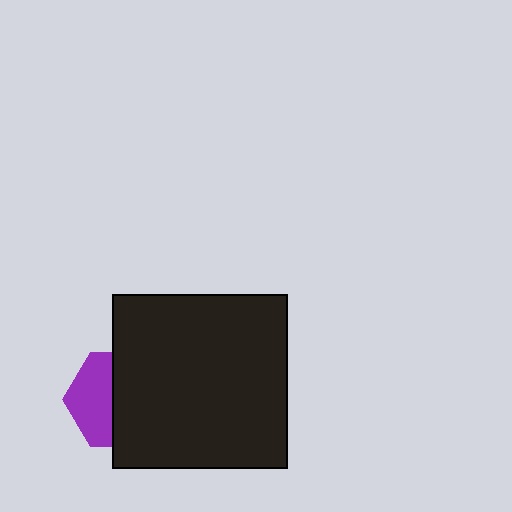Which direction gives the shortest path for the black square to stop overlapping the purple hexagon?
Moving right gives the shortest separation.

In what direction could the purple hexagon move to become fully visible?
The purple hexagon could move left. That would shift it out from behind the black square entirely.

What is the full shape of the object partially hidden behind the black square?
The partially hidden object is a purple hexagon.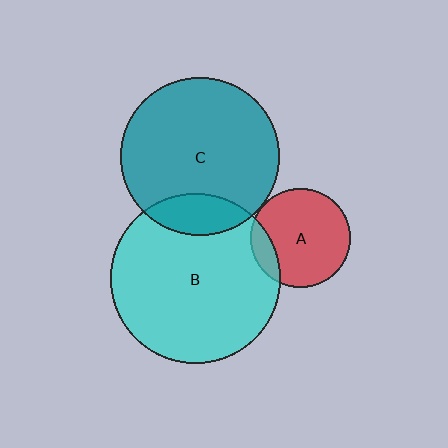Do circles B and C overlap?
Yes.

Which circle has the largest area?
Circle B (cyan).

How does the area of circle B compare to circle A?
Approximately 2.9 times.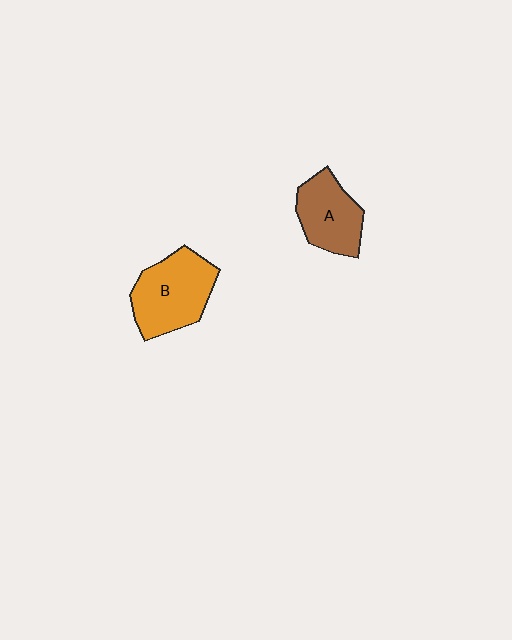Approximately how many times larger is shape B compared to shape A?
Approximately 1.3 times.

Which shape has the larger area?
Shape B (orange).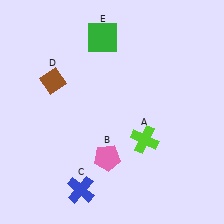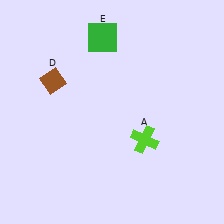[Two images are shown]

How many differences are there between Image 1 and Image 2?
There are 2 differences between the two images.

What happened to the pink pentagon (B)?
The pink pentagon (B) was removed in Image 2. It was in the bottom-left area of Image 1.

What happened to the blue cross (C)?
The blue cross (C) was removed in Image 2. It was in the bottom-left area of Image 1.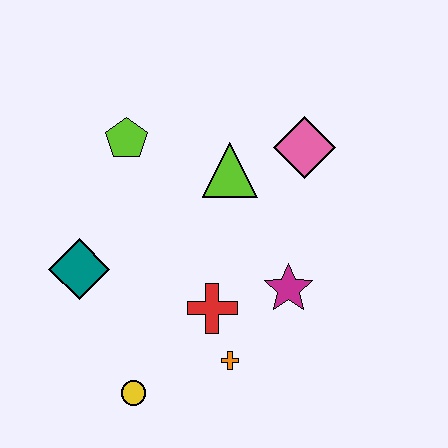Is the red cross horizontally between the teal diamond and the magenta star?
Yes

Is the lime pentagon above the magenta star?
Yes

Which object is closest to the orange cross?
The red cross is closest to the orange cross.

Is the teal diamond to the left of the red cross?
Yes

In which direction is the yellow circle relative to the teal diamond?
The yellow circle is below the teal diamond.